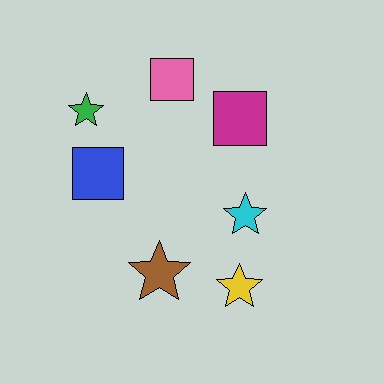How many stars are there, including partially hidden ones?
There are 4 stars.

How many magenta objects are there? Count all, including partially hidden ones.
There is 1 magenta object.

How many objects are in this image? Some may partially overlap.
There are 7 objects.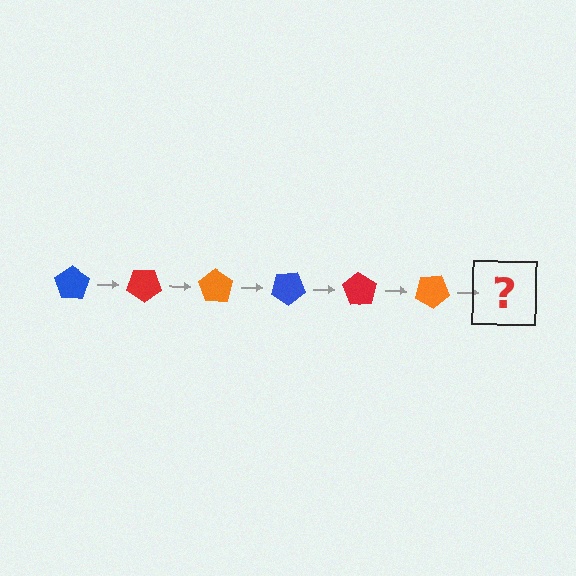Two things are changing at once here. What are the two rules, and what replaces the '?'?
The two rules are that it rotates 35 degrees each step and the color cycles through blue, red, and orange. The '?' should be a blue pentagon, rotated 210 degrees from the start.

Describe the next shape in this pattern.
It should be a blue pentagon, rotated 210 degrees from the start.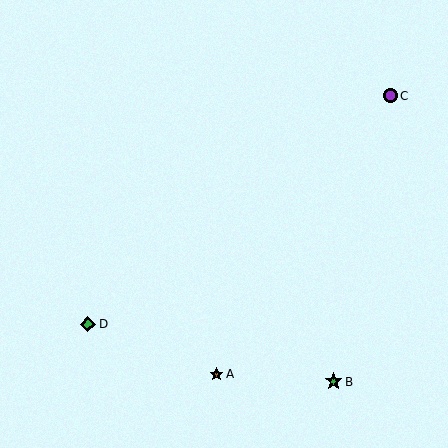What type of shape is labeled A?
Shape A is a brown star.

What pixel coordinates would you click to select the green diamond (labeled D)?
Click at (88, 324) to select the green diamond D.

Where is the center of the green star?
The center of the green star is at (334, 382).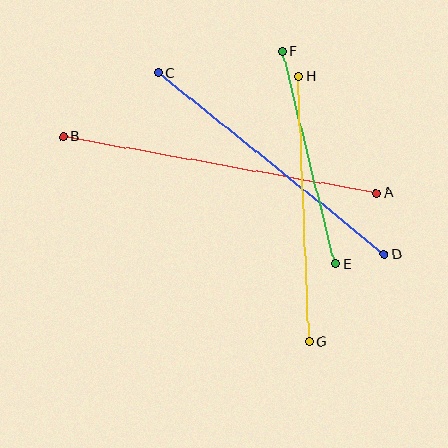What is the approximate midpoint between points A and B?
The midpoint is at approximately (220, 165) pixels.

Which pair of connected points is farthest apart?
Points A and B are farthest apart.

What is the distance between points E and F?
The distance is approximately 219 pixels.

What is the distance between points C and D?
The distance is approximately 290 pixels.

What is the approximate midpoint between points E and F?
The midpoint is at approximately (309, 158) pixels.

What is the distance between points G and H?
The distance is approximately 265 pixels.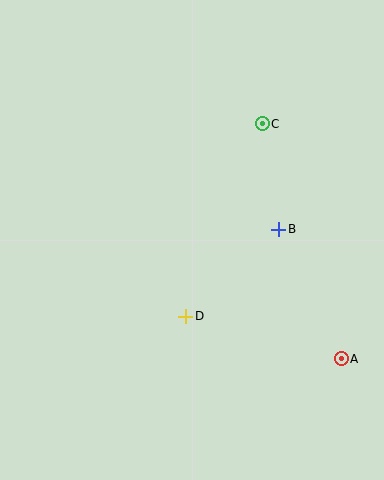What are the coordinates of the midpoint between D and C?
The midpoint between D and C is at (224, 220).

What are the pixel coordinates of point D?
Point D is at (186, 316).